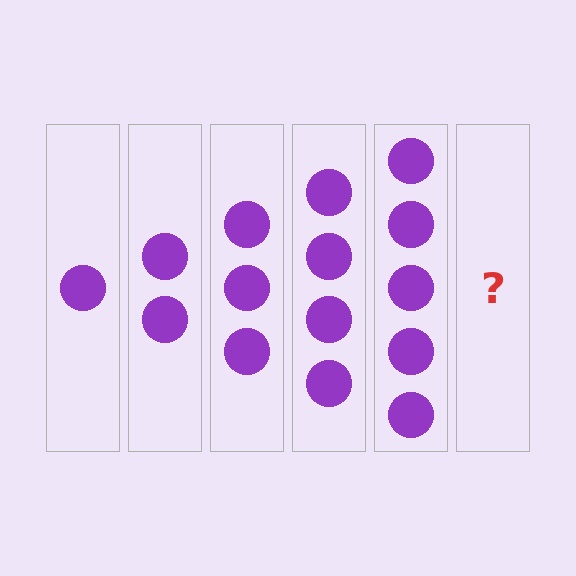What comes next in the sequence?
The next element should be 6 circles.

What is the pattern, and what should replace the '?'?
The pattern is that each step adds one more circle. The '?' should be 6 circles.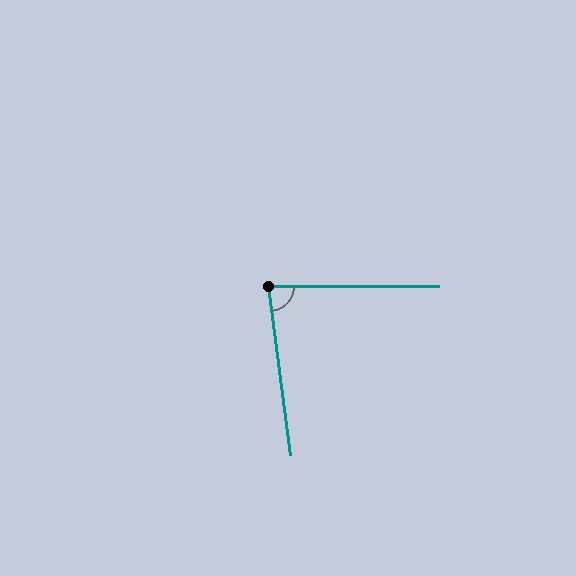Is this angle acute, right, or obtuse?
It is acute.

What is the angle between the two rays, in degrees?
Approximately 83 degrees.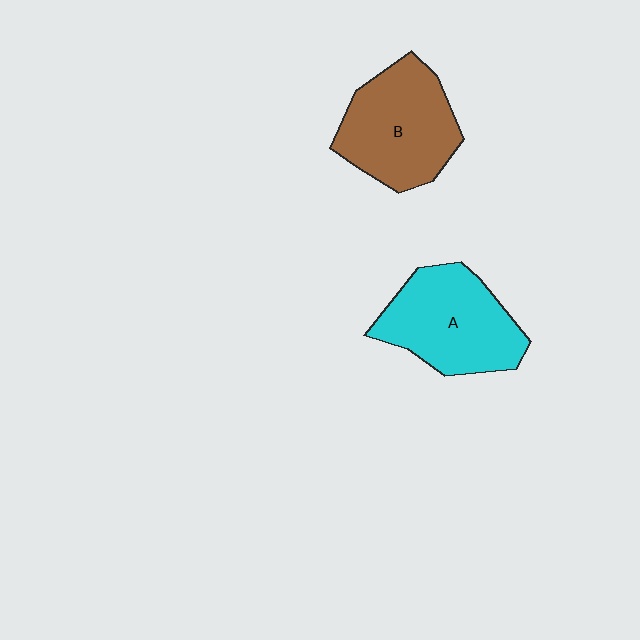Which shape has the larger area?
Shape A (cyan).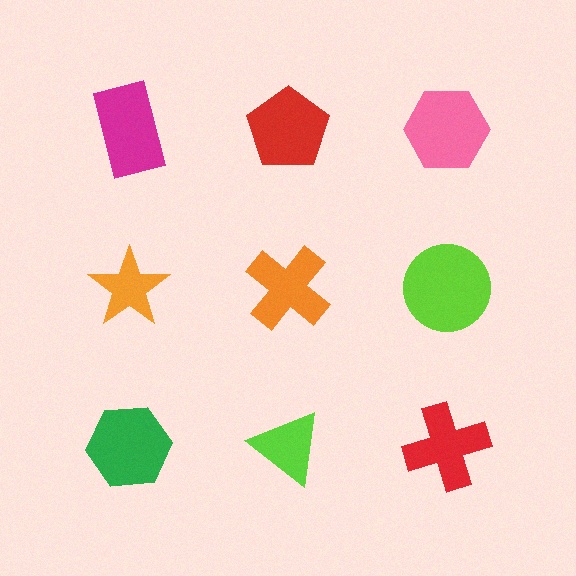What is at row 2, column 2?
An orange cross.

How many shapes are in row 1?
3 shapes.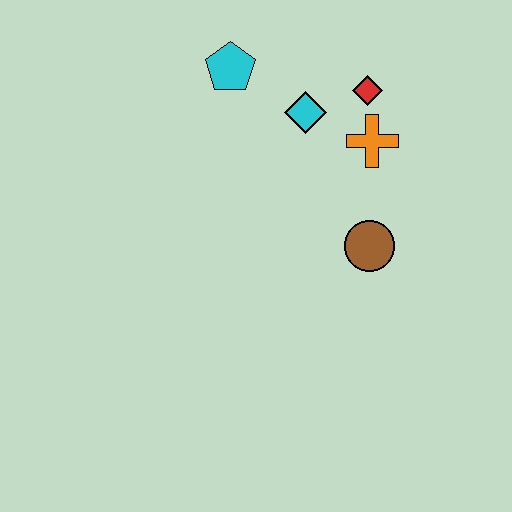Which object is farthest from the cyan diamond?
The brown circle is farthest from the cyan diamond.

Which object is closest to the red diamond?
The orange cross is closest to the red diamond.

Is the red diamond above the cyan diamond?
Yes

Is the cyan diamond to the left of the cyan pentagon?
No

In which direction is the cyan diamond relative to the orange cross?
The cyan diamond is to the left of the orange cross.